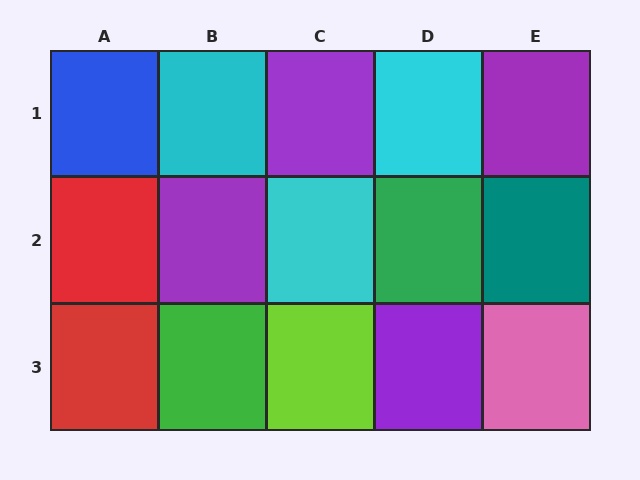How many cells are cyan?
3 cells are cyan.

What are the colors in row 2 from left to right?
Red, purple, cyan, green, teal.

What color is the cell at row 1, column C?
Purple.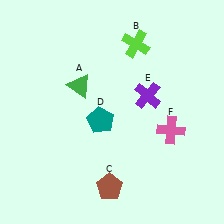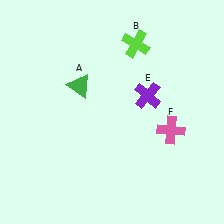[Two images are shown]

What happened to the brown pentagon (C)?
The brown pentagon (C) was removed in Image 2. It was in the bottom-left area of Image 1.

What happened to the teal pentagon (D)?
The teal pentagon (D) was removed in Image 2. It was in the bottom-left area of Image 1.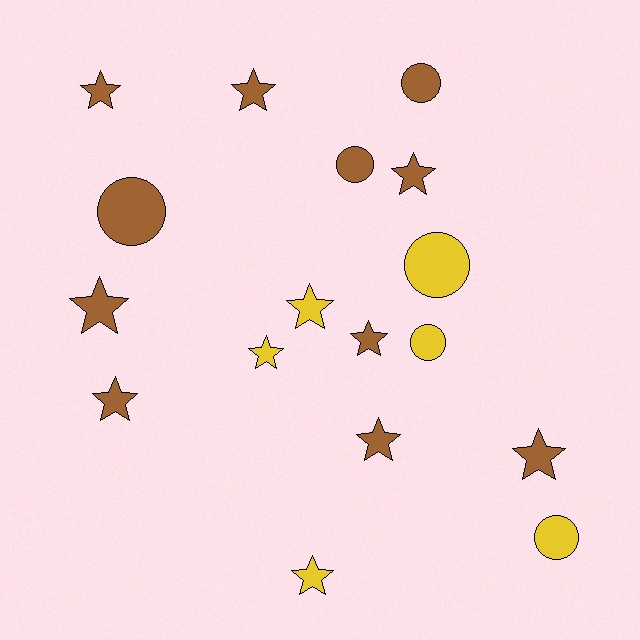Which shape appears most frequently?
Star, with 11 objects.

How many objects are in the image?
There are 17 objects.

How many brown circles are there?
There are 3 brown circles.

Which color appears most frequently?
Brown, with 11 objects.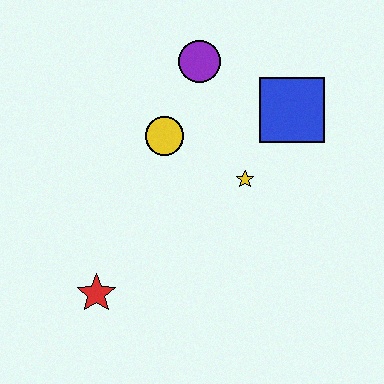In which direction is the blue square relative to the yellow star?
The blue square is above the yellow star.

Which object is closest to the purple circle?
The yellow circle is closest to the purple circle.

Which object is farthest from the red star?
The blue square is farthest from the red star.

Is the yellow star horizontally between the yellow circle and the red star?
No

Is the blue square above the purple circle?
No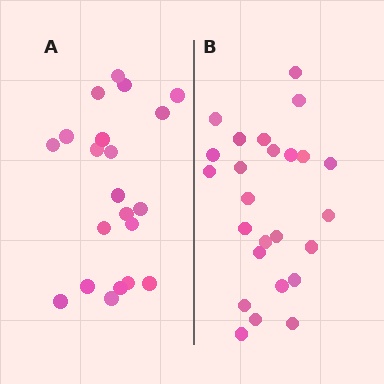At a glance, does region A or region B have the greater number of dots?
Region B (the right region) has more dots.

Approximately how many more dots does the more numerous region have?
Region B has about 4 more dots than region A.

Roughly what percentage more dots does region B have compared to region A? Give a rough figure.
About 20% more.